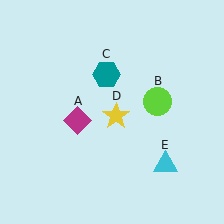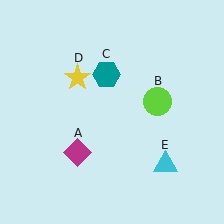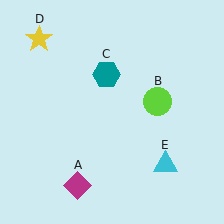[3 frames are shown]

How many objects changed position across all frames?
2 objects changed position: magenta diamond (object A), yellow star (object D).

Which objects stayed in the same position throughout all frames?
Lime circle (object B) and teal hexagon (object C) and cyan triangle (object E) remained stationary.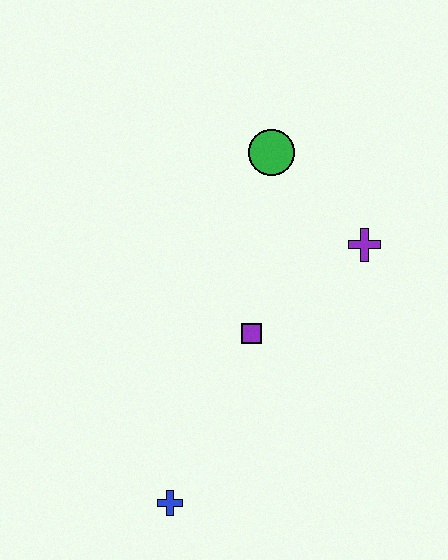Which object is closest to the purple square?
The purple cross is closest to the purple square.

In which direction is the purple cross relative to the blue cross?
The purple cross is above the blue cross.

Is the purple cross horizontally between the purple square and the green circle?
No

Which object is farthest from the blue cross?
The green circle is farthest from the blue cross.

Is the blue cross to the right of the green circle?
No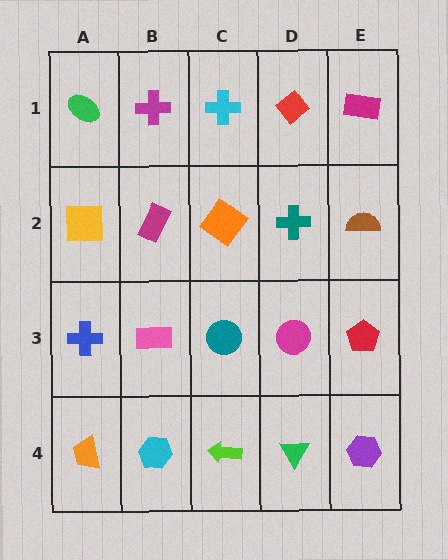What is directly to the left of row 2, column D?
An orange diamond.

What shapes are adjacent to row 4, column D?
A magenta circle (row 3, column D), a lime arrow (row 4, column C), a purple hexagon (row 4, column E).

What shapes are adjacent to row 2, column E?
A magenta rectangle (row 1, column E), a red pentagon (row 3, column E), a teal cross (row 2, column D).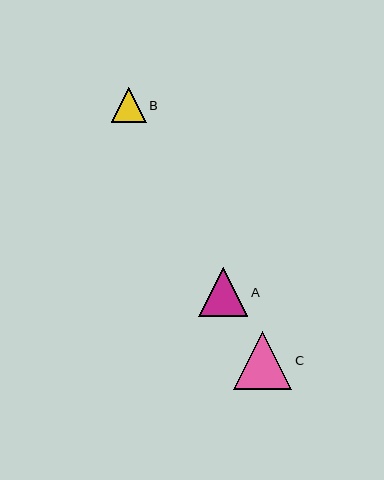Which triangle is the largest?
Triangle C is the largest with a size of approximately 58 pixels.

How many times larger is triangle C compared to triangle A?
Triangle C is approximately 1.2 times the size of triangle A.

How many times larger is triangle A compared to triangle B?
Triangle A is approximately 1.4 times the size of triangle B.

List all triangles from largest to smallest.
From largest to smallest: C, A, B.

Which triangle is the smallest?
Triangle B is the smallest with a size of approximately 35 pixels.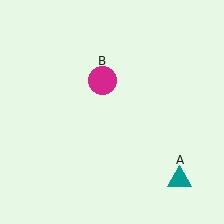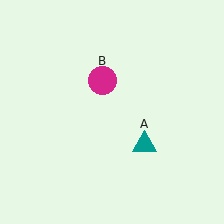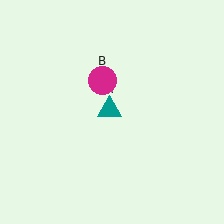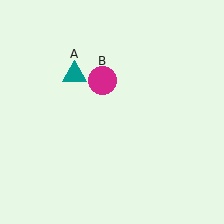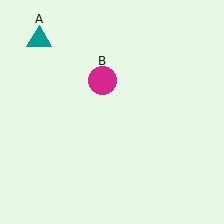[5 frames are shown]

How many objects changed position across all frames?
1 object changed position: teal triangle (object A).